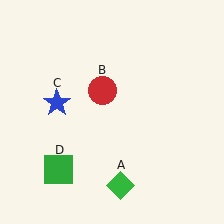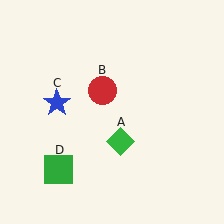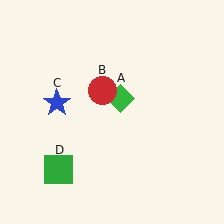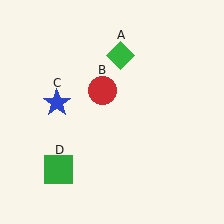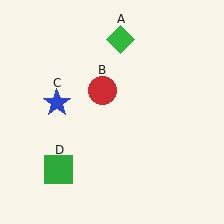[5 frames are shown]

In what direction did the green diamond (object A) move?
The green diamond (object A) moved up.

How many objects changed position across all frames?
1 object changed position: green diamond (object A).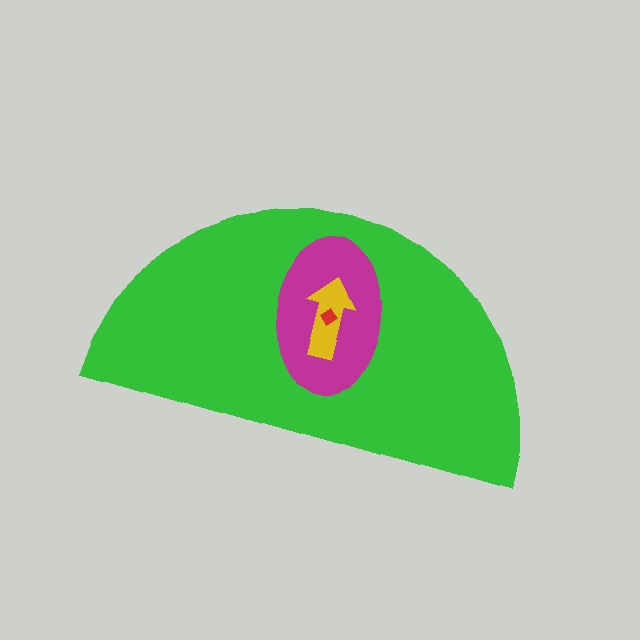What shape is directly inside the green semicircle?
The magenta ellipse.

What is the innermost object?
The red diamond.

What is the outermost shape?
The green semicircle.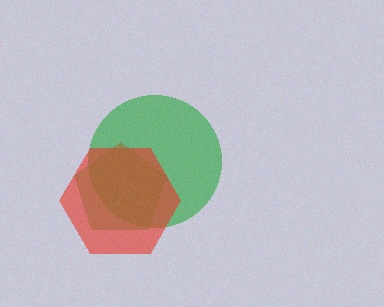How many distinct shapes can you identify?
There are 3 distinct shapes: a green circle, a red hexagon, a brown pentagon.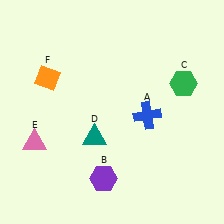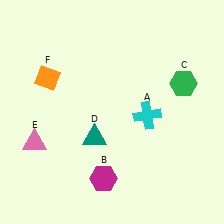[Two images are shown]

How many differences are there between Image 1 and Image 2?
There are 2 differences between the two images.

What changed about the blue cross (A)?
In Image 1, A is blue. In Image 2, it changed to cyan.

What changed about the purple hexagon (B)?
In Image 1, B is purple. In Image 2, it changed to magenta.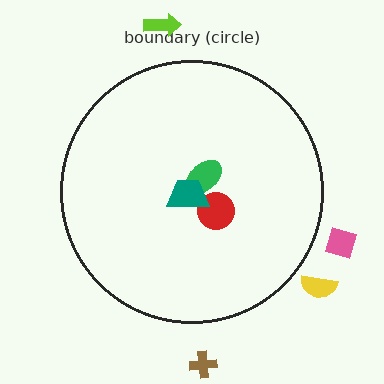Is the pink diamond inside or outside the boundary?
Outside.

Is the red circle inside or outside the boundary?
Inside.